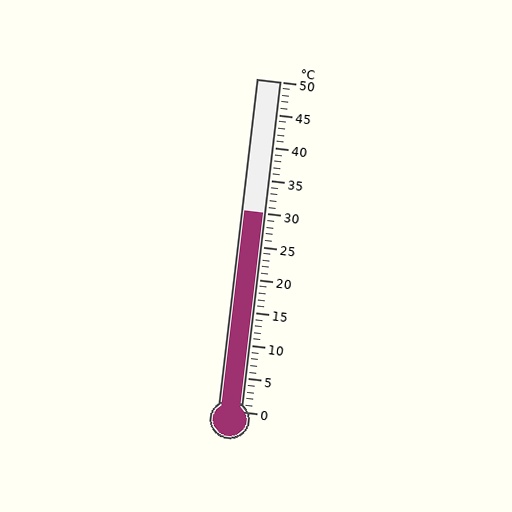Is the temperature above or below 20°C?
The temperature is above 20°C.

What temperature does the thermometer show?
The thermometer shows approximately 30°C.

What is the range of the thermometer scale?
The thermometer scale ranges from 0°C to 50°C.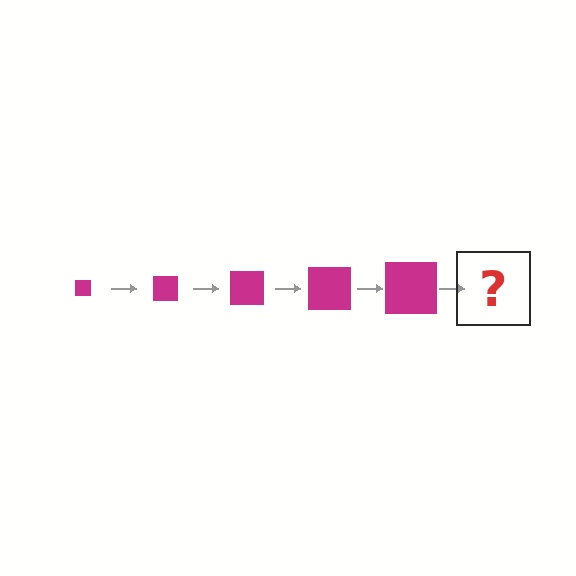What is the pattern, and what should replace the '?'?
The pattern is that the square gets progressively larger each step. The '?' should be a magenta square, larger than the previous one.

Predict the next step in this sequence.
The next step is a magenta square, larger than the previous one.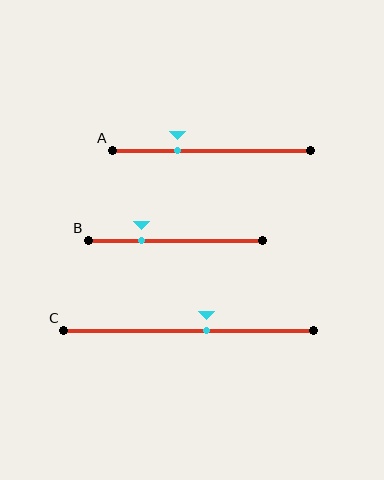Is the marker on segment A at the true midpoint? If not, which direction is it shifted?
No, the marker on segment A is shifted to the left by about 17% of the segment length.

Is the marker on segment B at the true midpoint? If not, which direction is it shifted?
No, the marker on segment B is shifted to the left by about 20% of the segment length.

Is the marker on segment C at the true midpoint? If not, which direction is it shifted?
No, the marker on segment C is shifted to the right by about 7% of the segment length.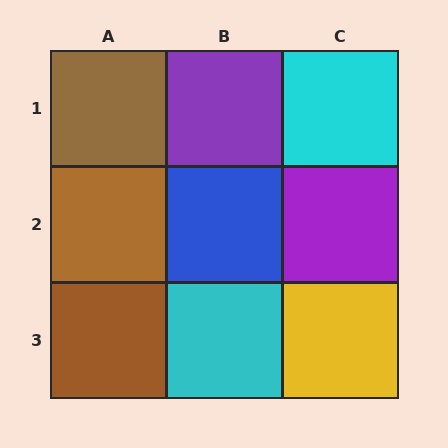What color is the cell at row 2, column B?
Blue.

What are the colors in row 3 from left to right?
Brown, cyan, yellow.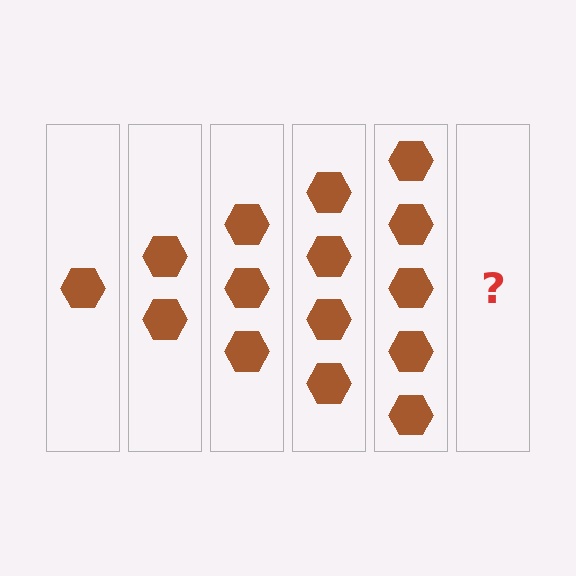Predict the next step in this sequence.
The next step is 6 hexagons.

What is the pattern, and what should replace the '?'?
The pattern is that each step adds one more hexagon. The '?' should be 6 hexagons.